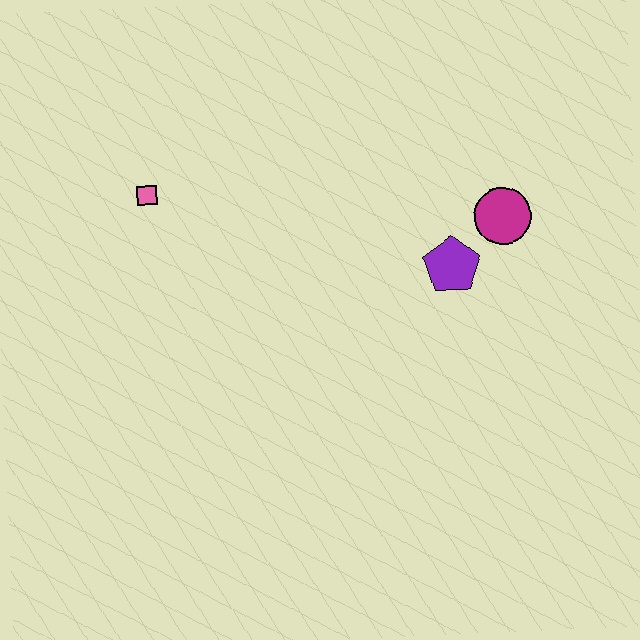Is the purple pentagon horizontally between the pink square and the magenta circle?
Yes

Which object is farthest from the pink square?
The magenta circle is farthest from the pink square.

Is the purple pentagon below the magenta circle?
Yes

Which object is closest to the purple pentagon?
The magenta circle is closest to the purple pentagon.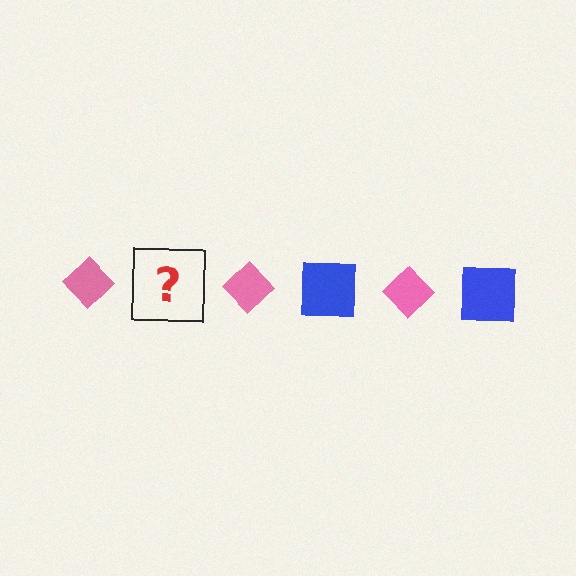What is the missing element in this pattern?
The missing element is a blue square.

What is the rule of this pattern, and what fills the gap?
The rule is that the pattern alternates between pink diamond and blue square. The gap should be filled with a blue square.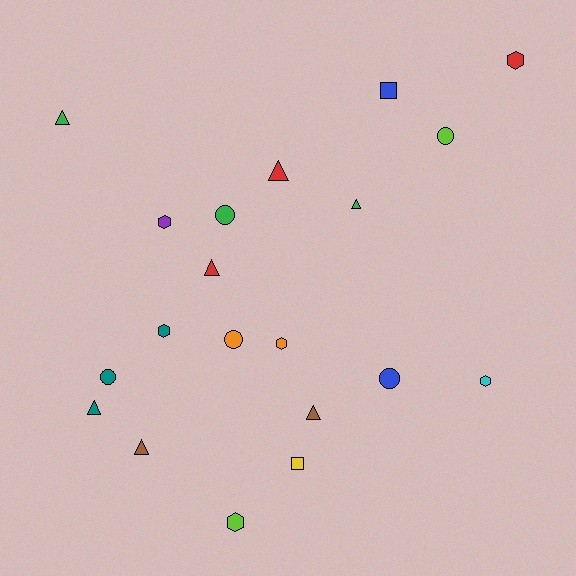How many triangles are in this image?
There are 7 triangles.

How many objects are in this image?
There are 20 objects.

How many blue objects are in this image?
There are 2 blue objects.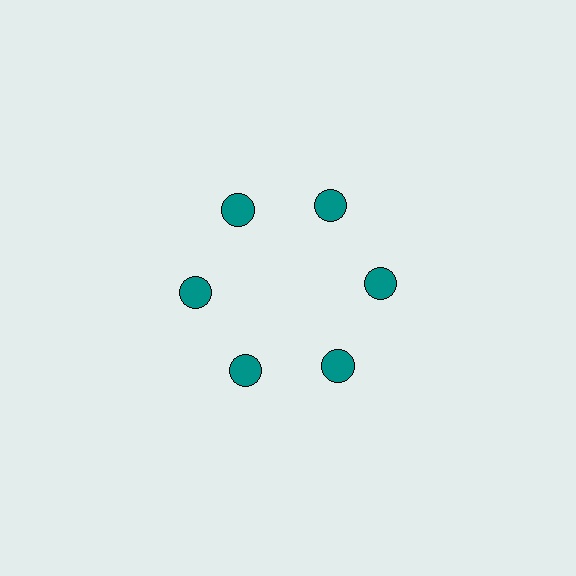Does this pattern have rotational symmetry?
Yes, this pattern has 6-fold rotational symmetry. It looks the same after rotating 60 degrees around the center.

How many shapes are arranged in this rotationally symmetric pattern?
There are 6 shapes, arranged in 6 groups of 1.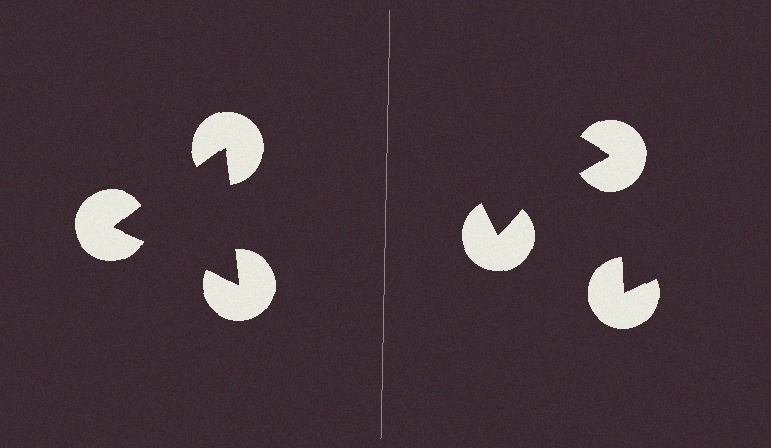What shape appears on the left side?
An illusory triangle.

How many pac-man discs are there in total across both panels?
6 — 3 on each side.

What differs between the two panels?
The pac-man discs are positioned identically on both sides; only the wedge orientations differ. On the left they align to a triangle; on the right they are misaligned.